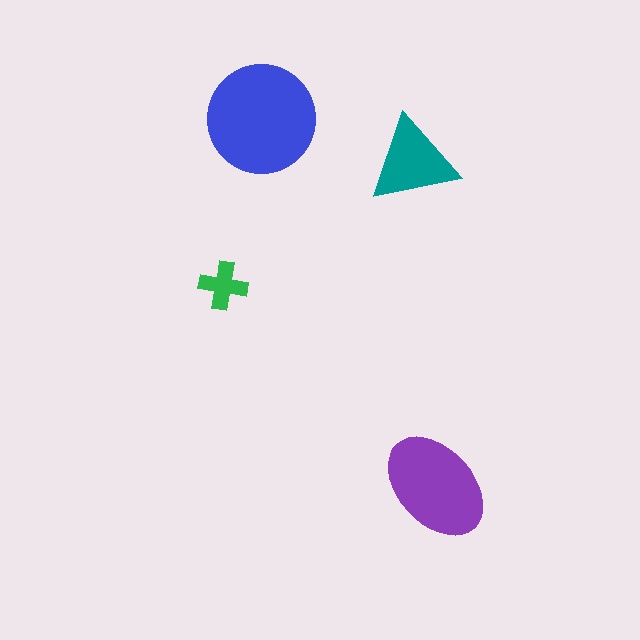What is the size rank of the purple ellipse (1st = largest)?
2nd.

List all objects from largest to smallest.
The blue circle, the purple ellipse, the teal triangle, the green cross.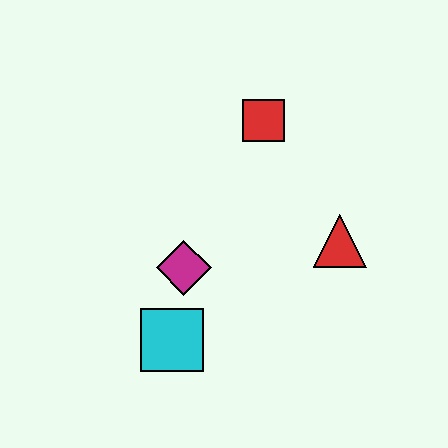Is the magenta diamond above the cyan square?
Yes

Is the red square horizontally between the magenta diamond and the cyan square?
No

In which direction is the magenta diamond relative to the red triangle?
The magenta diamond is to the left of the red triangle.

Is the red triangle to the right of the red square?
Yes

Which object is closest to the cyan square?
The magenta diamond is closest to the cyan square.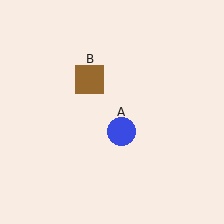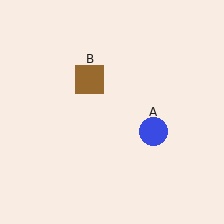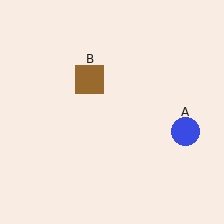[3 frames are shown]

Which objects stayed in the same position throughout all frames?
Brown square (object B) remained stationary.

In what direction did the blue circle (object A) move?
The blue circle (object A) moved right.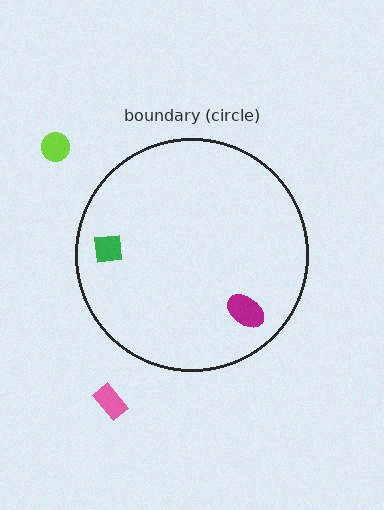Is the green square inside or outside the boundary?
Inside.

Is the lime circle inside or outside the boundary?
Outside.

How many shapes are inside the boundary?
2 inside, 2 outside.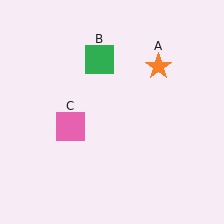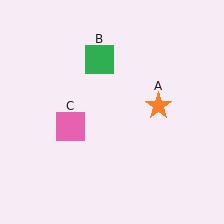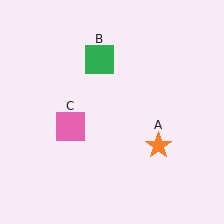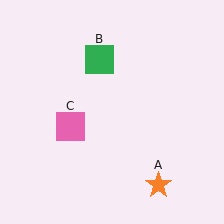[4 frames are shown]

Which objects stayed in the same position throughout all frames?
Green square (object B) and pink square (object C) remained stationary.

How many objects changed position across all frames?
1 object changed position: orange star (object A).